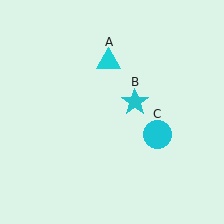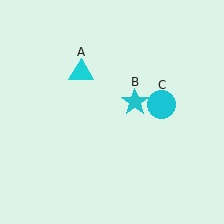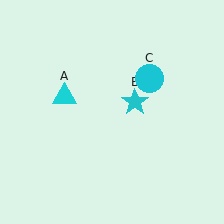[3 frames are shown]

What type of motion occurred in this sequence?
The cyan triangle (object A), cyan circle (object C) rotated counterclockwise around the center of the scene.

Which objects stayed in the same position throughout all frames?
Cyan star (object B) remained stationary.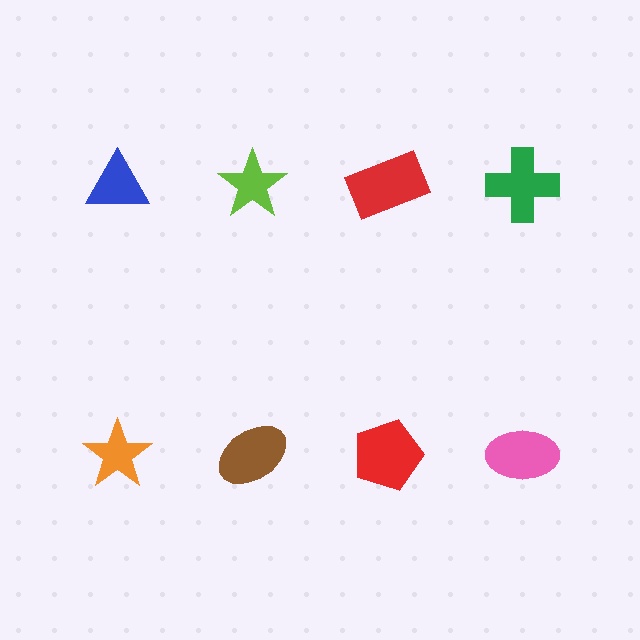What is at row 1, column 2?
A lime star.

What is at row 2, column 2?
A brown ellipse.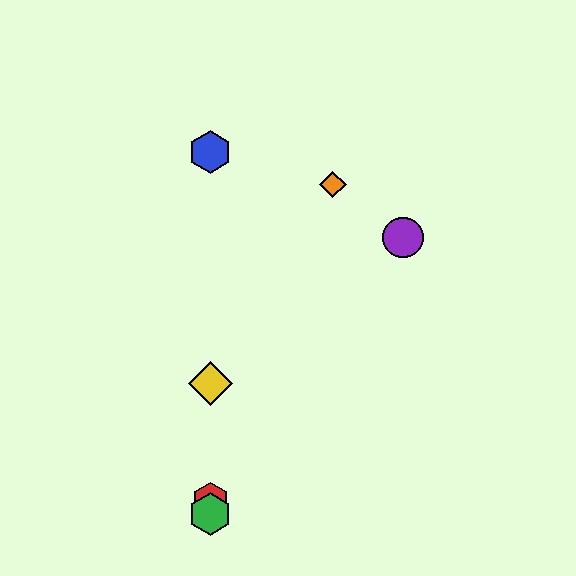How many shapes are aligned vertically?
4 shapes (the red hexagon, the blue hexagon, the green hexagon, the yellow diamond) are aligned vertically.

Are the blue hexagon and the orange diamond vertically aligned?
No, the blue hexagon is at x≈210 and the orange diamond is at x≈333.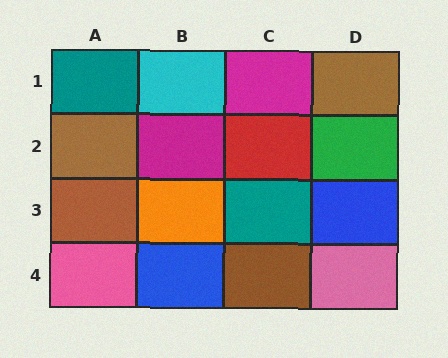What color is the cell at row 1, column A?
Teal.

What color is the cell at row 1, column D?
Brown.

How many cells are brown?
4 cells are brown.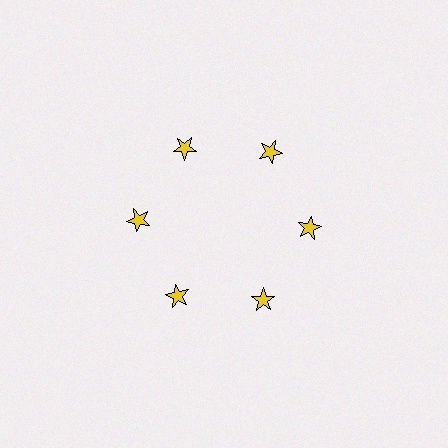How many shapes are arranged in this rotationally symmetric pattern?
There are 6 shapes, arranged in 6 groups of 1.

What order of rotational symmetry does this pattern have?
This pattern has 6-fold rotational symmetry.